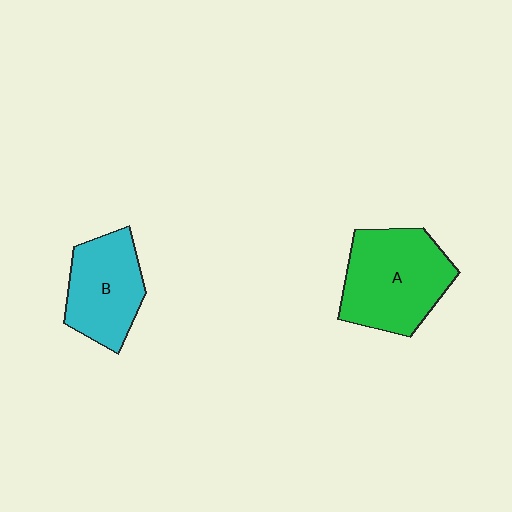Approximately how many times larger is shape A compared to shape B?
Approximately 1.3 times.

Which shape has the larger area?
Shape A (green).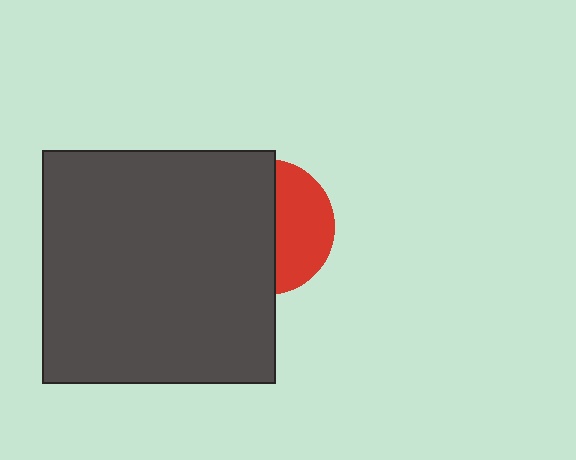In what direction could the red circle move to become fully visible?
The red circle could move right. That would shift it out from behind the dark gray square entirely.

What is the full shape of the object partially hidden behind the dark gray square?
The partially hidden object is a red circle.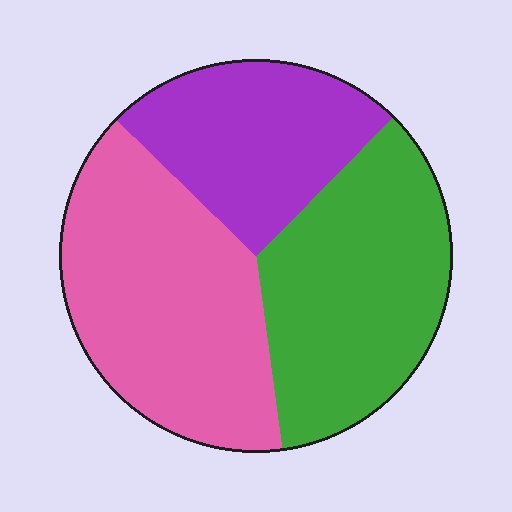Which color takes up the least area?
Purple, at roughly 25%.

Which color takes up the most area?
Pink, at roughly 40%.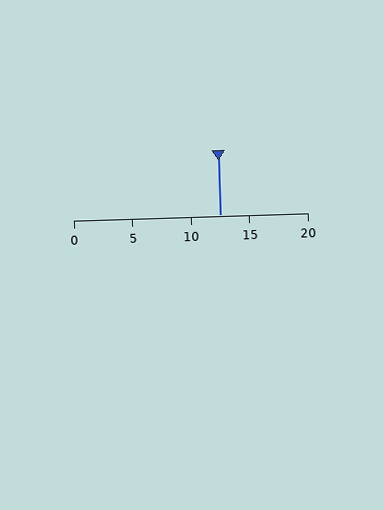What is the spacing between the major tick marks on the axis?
The major ticks are spaced 5 apart.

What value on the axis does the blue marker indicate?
The marker indicates approximately 12.5.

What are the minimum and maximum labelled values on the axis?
The axis runs from 0 to 20.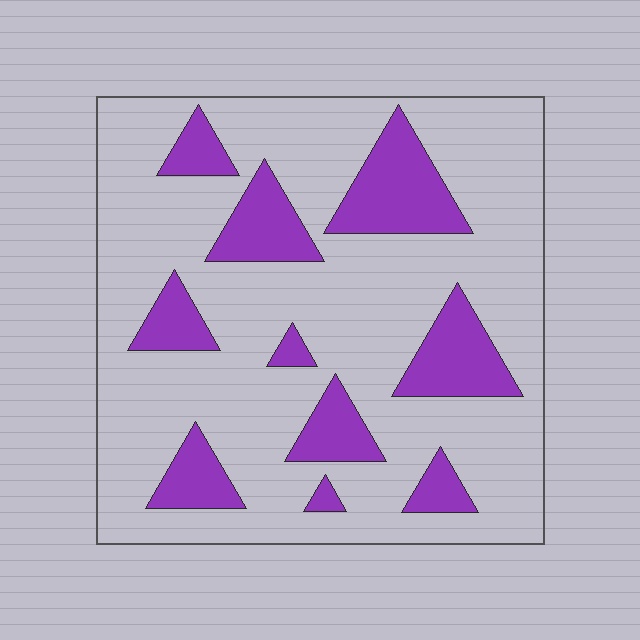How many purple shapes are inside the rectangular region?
10.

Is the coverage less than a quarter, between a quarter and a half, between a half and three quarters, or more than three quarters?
Less than a quarter.